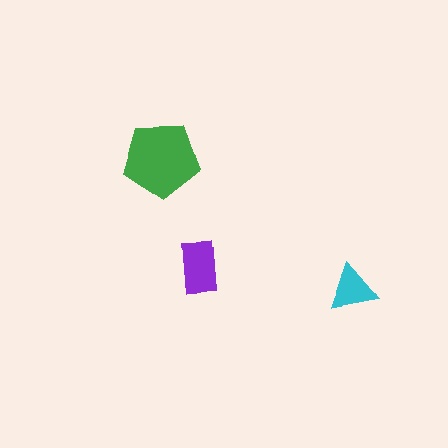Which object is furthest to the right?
The cyan triangle is rightmost.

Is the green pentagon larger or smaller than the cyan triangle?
Larger.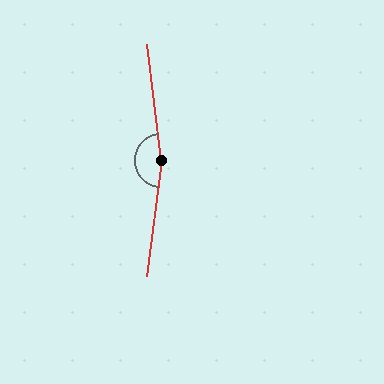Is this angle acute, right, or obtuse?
It is obtuse.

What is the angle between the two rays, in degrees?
Approximately 166 degrees.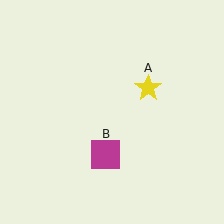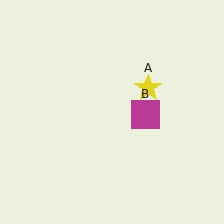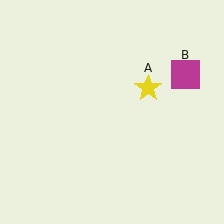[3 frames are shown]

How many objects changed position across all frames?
1 object changed position: magenta square (object B).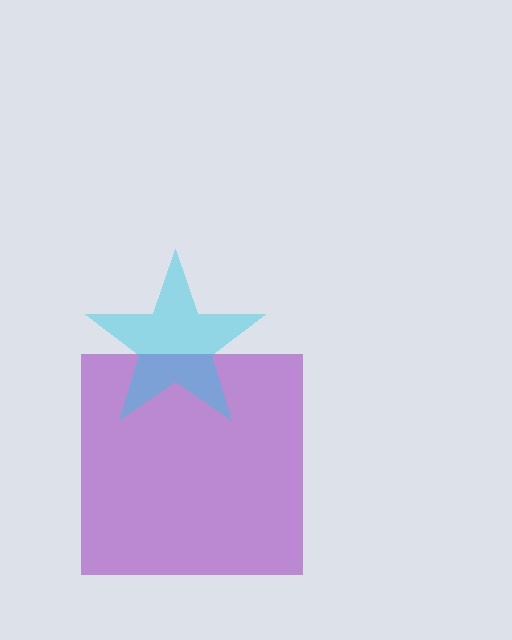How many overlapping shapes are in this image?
There are 2 overlapping shapes in the image.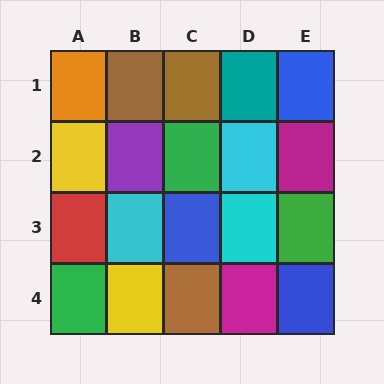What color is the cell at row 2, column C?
Green.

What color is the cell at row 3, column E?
Green.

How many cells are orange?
1 cell is orange.